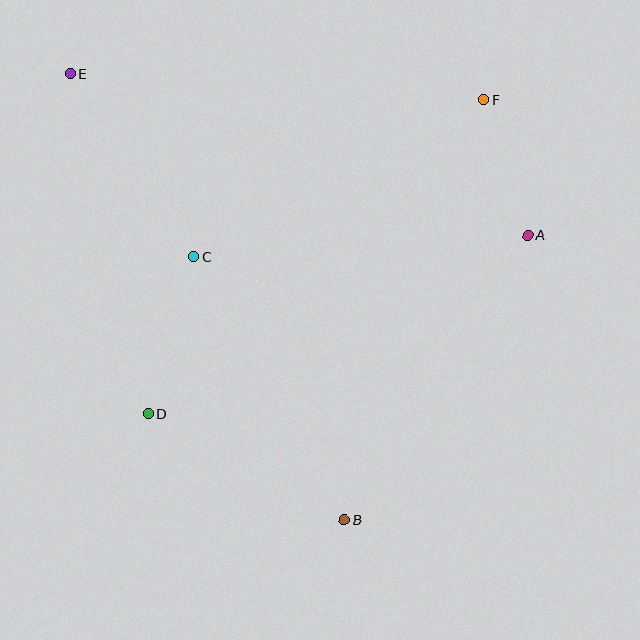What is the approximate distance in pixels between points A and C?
The distance between A and C is approximately 334 pixels.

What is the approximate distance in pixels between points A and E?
The distance between A and E is approximately 485 pixels.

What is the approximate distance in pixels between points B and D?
The distance between B and D is approximately 223 pixels.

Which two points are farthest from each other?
Points B and E are farthest from each other.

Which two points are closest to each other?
Points A and F are closest to each other.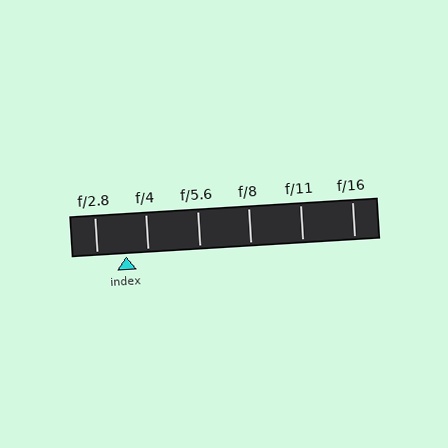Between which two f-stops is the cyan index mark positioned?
The index mark is between f/2.8 and f/4.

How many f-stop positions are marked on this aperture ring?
There are 6 f-stop positions marked.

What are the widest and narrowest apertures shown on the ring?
The widest aperture shown is f/2.8 and the narrowest is f/16.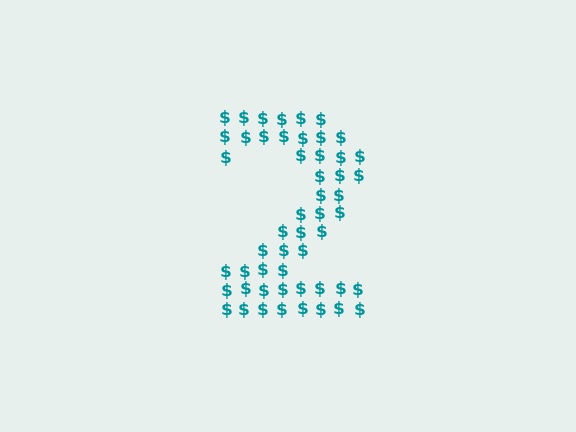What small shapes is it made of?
It is made of small dollar signs.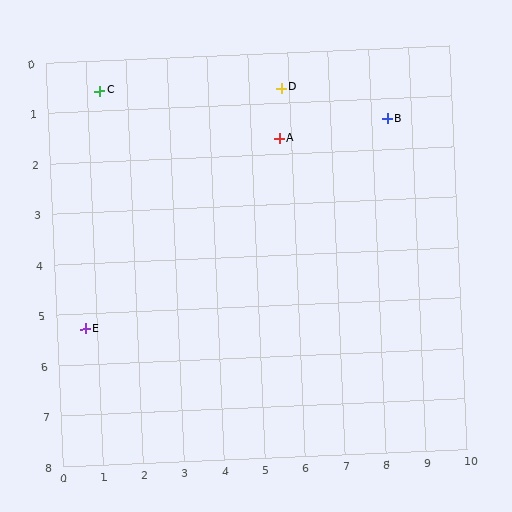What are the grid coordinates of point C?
Point C is at approximately (1.3, 0.6).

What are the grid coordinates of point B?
Point B is at approximately (8.4, 1.4).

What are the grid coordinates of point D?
Point D is at approximately (5.8, 0.7).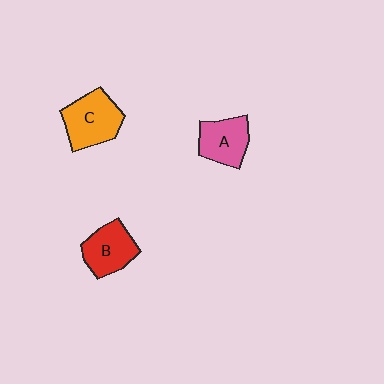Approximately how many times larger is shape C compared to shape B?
Approximately 1.2 times.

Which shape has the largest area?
Shape C (orange).